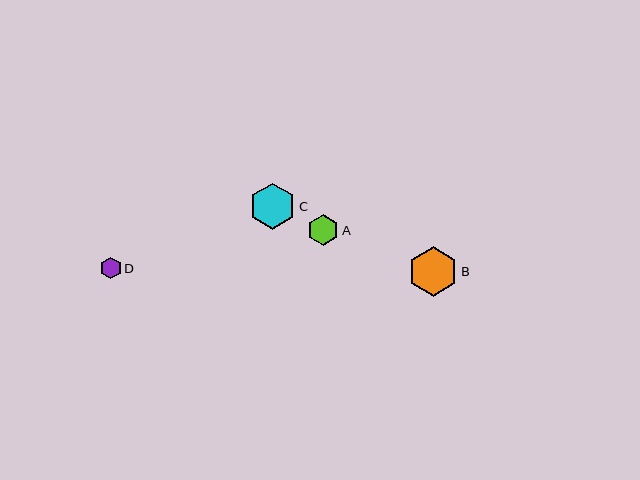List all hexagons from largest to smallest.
From largest to smallest: B, C, A, D.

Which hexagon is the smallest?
Hexagon D is the smallest with a size of approximately 21 pixels.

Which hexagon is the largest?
Hexagon B is the largest with a size of approximately 49 pixels.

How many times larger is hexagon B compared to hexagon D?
Hexagon B is approximately 2.4 times the size of hexagon D.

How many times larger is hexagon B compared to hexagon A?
Hexagon B is approximately 1.6 times the size of hexagon A.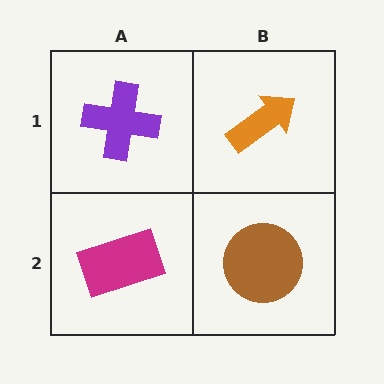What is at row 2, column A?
A magenta rectangle.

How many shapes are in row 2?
2 shapes.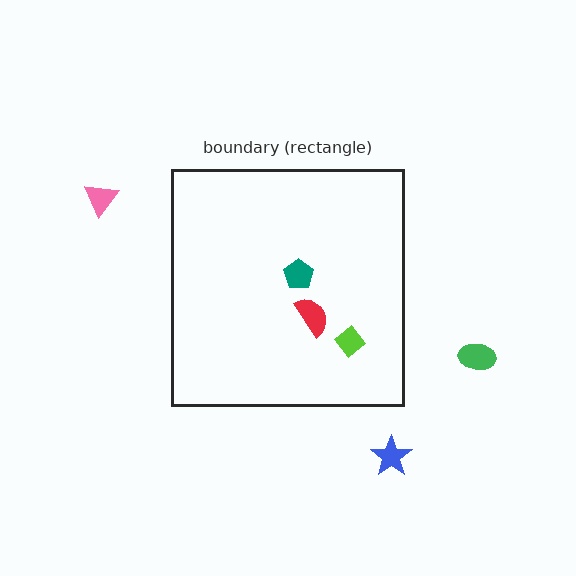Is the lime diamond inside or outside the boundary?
Inside.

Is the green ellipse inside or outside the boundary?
Outside.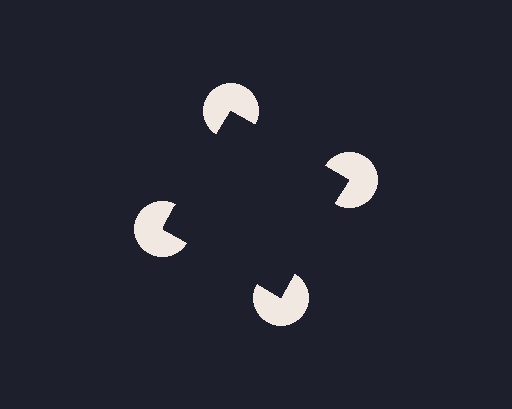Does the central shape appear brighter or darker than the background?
It typically appears slightly darker than the background, even though no actual brightness change is drawn.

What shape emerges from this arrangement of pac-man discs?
An illusory square — its edges are inferred from the aligned wedge cuts in the pac-man discs, not physically drawn.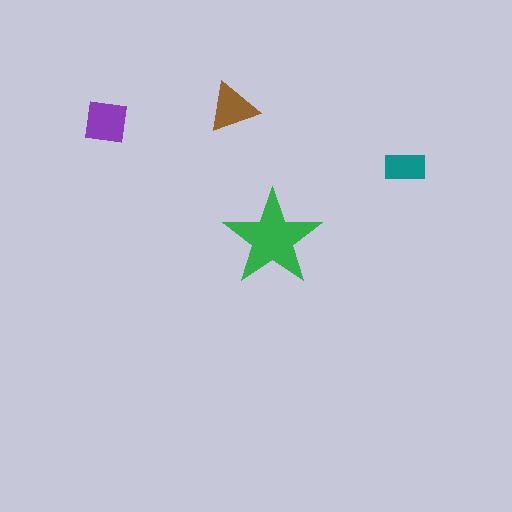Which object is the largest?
The green star.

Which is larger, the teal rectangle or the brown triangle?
The brown triangle.